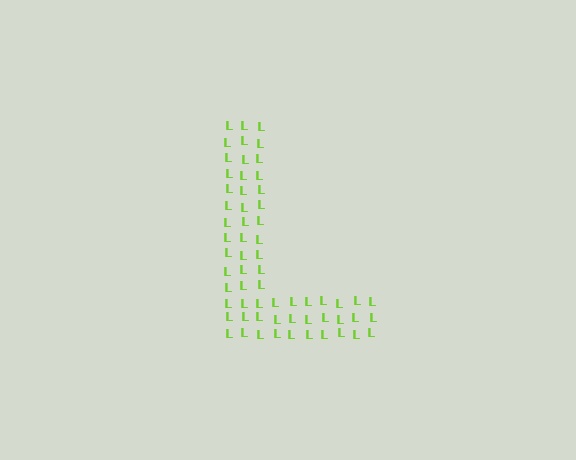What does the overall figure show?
The overall figure shows the letter L.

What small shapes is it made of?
It is made of small letter L's.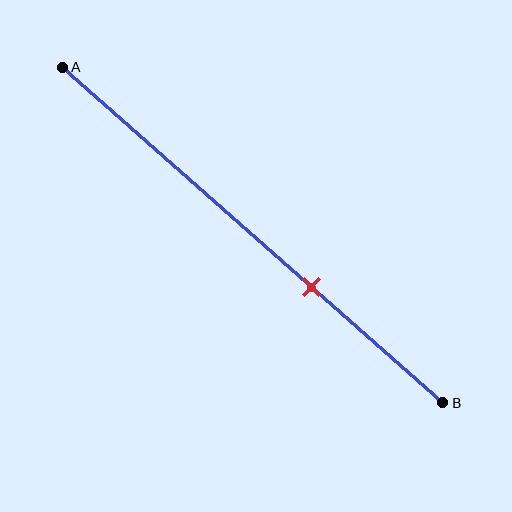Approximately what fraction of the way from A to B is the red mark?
The red mark is approximately 65% of the way from A to B.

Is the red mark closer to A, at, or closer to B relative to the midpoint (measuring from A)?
The red mark is closer to point B than the midpoint of segment AB.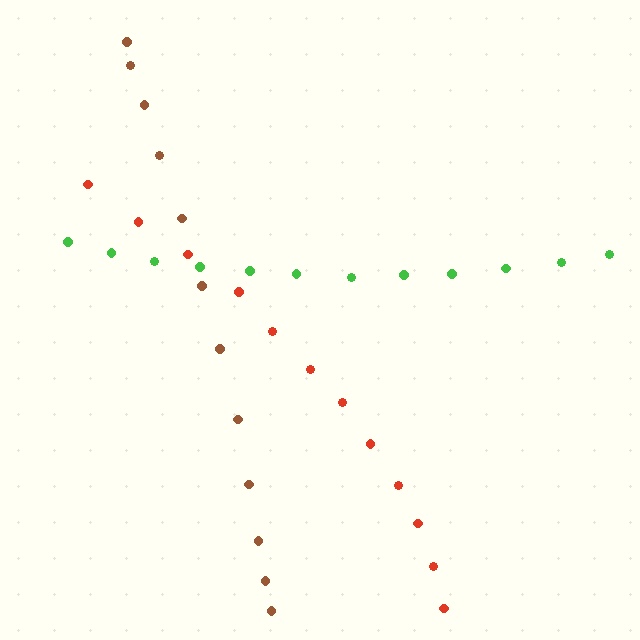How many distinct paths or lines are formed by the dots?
There are 3 distinct paths.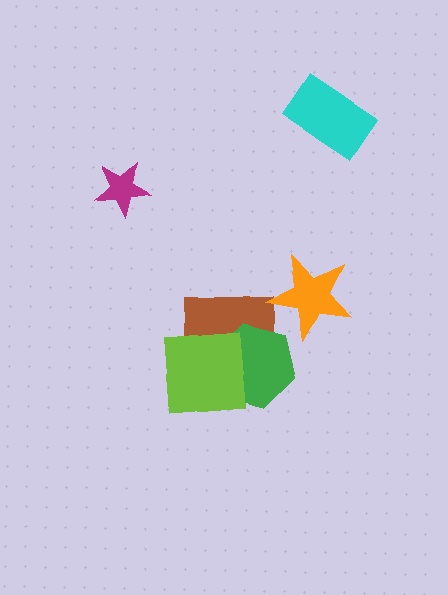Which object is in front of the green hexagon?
The lime square is in front of the green hexagon.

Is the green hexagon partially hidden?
Yes, it is partially covered by another shape.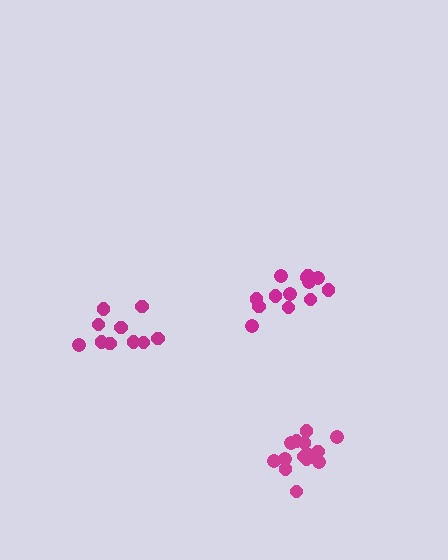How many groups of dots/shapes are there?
There are 3 groups.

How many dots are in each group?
Group 1: 10 dots, Group 2: 13 dots, Group 3: 15 dots (38 total).